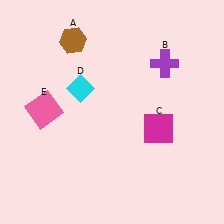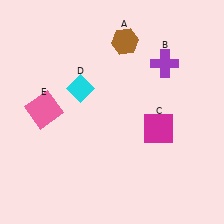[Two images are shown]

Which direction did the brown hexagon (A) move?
The brown hexagon (A) moved right.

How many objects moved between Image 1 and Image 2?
1 object moved between the two images.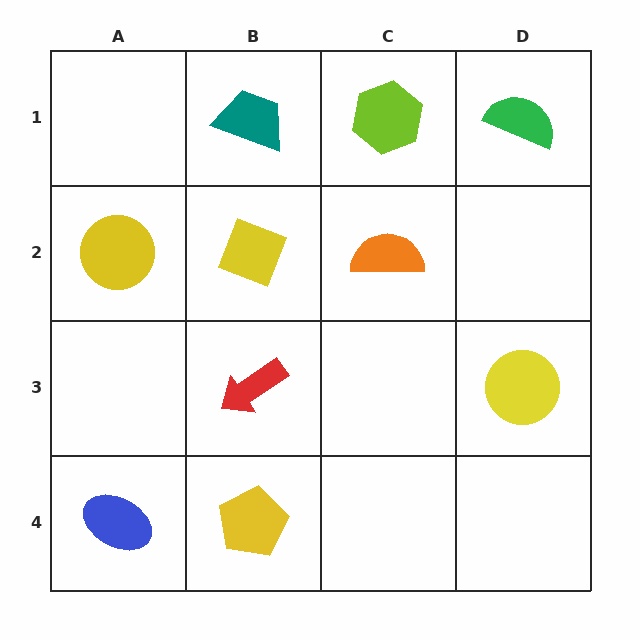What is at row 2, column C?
An orange semicircle.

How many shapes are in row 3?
2 shapes.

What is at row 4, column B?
A yellow pentagon.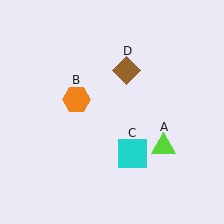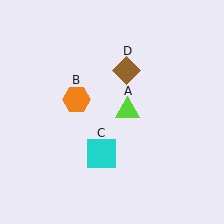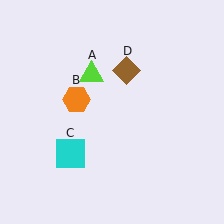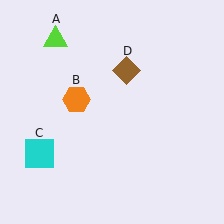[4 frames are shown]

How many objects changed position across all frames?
2 objects changed position: lime triangle (object A), cyan square (object C).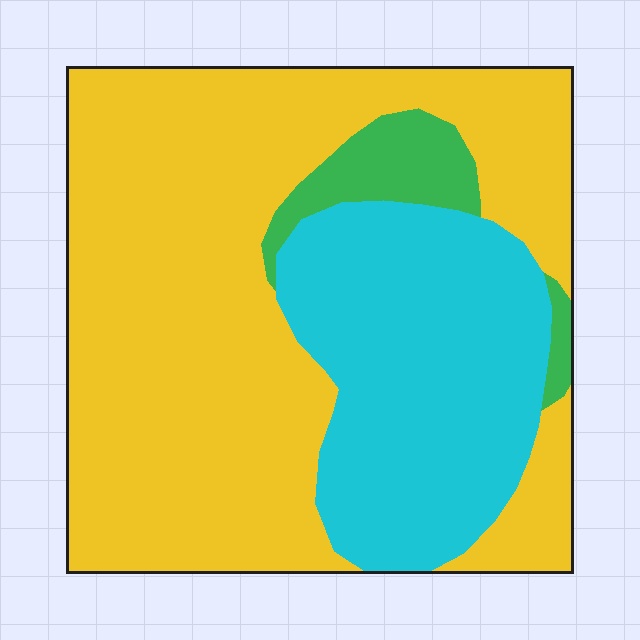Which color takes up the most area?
Yellow, at roughly 65%.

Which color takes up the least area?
Green, at roughly 5%.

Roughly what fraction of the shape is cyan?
Cyan takes up about one third (1/3) of the shape.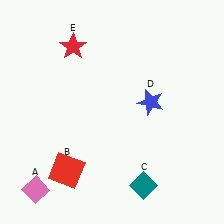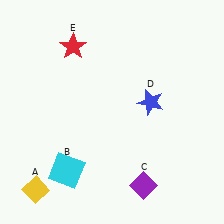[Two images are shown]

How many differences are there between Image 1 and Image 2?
There are 3 differences between the two images.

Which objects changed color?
A changed from pink to yellow. B changed from red to cyan. C changed from teal to purple.